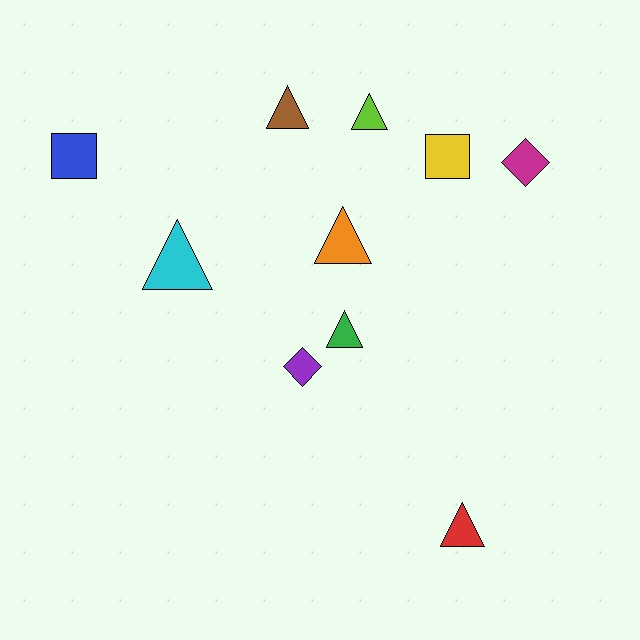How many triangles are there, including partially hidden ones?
There are 6 triangles.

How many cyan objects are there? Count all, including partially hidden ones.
There is 1 cyan object.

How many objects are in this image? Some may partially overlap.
There are 10 objects.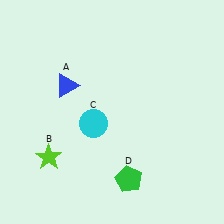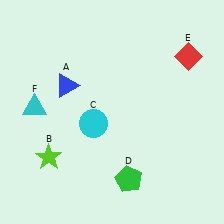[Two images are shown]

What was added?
A red diamond (E), a cyan triangle (F) were added in Image 2.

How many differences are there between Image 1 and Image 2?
There are 2 differences between the two images.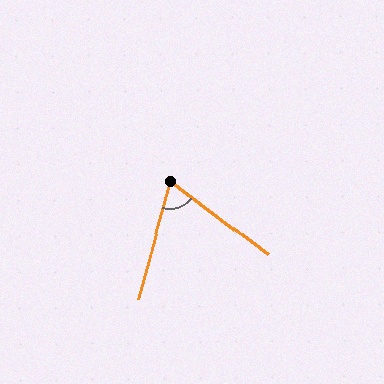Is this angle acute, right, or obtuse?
It is acute.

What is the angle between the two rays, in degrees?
Approximately 68 degrees.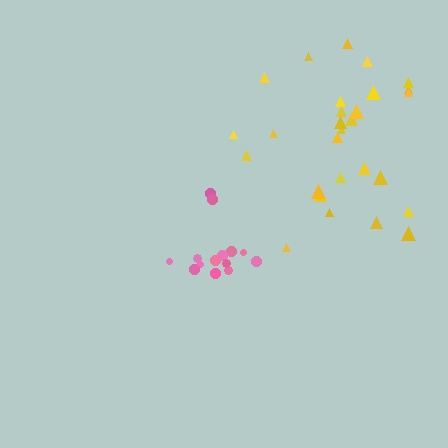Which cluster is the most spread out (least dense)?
Yellow.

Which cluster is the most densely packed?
Pink.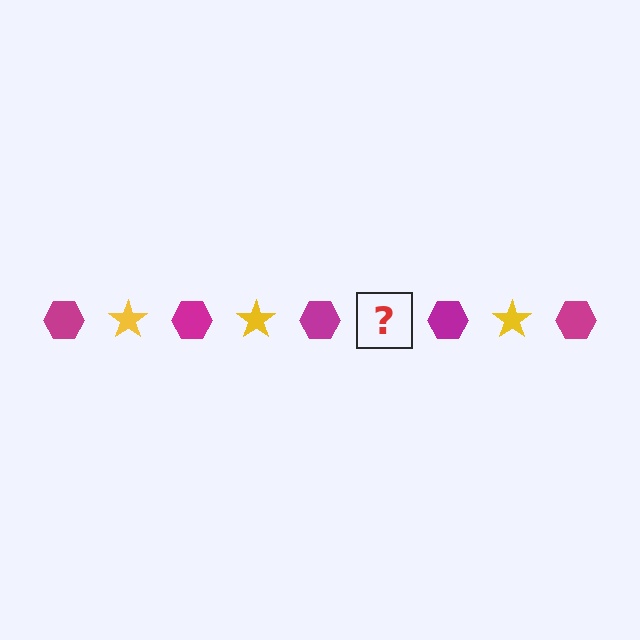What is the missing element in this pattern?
The missing element is a yellow star.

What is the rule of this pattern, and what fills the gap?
The rule is that the pattern alternates between magenta hexagon and yellow star. The gap should be filled with a yellow star.